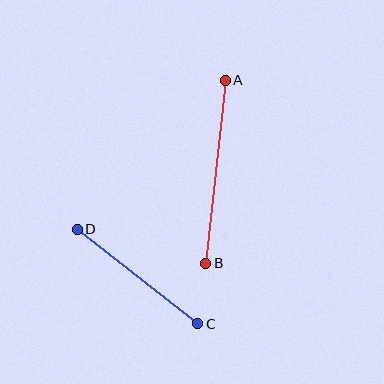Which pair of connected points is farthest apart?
Points A and B are farthest apart.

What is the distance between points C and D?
The distance is approximately 153 pixels.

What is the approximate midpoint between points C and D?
The midpoint is at approximately (138, 277) pixels.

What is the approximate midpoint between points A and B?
The midpoint is at approximately (216, 172) pixels.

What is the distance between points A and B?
The distance is approximately 184 pixels.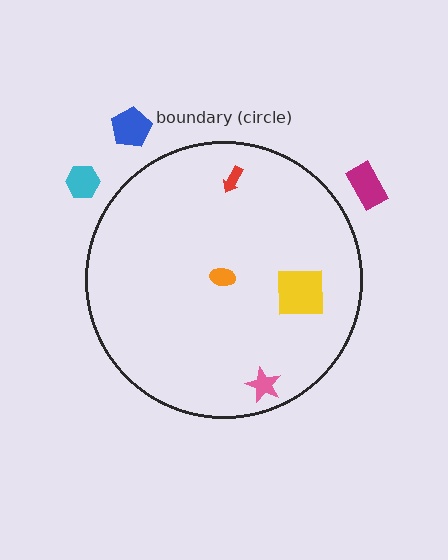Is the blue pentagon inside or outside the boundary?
Outside.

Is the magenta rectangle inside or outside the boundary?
Outside.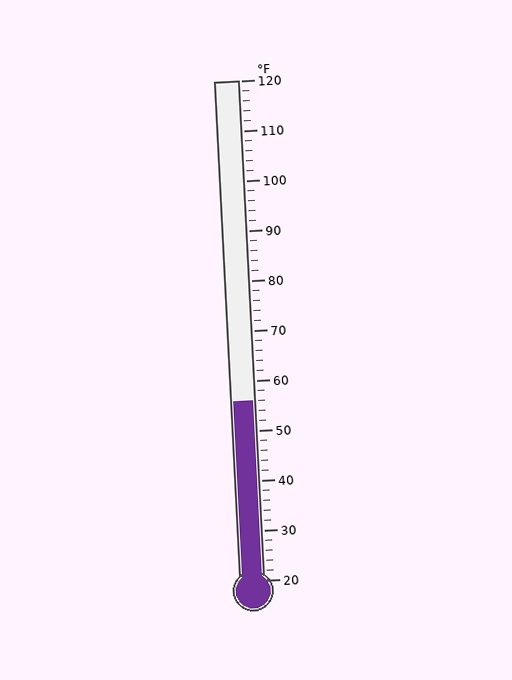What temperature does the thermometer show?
The thermometer shows approximately 56°F.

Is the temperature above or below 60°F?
The temperature is below 60°F.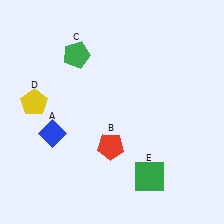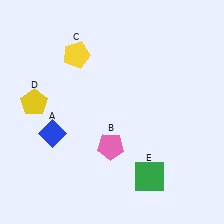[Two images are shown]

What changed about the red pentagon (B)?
In Image 1, B is red. In Image 2, it changed to pink.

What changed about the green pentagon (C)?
In Image 1, C is green. In Image 2, it changed to yellow.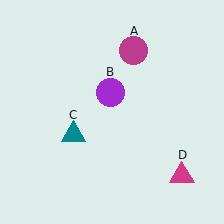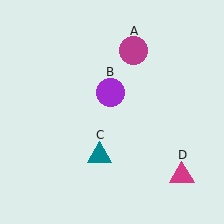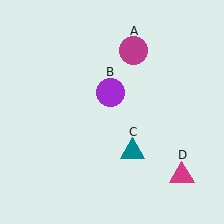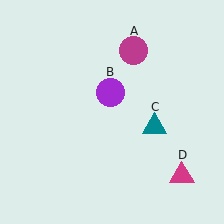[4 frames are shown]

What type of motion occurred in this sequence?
The teal triangle (object C) rotated counterclockwise around the center of the scene.